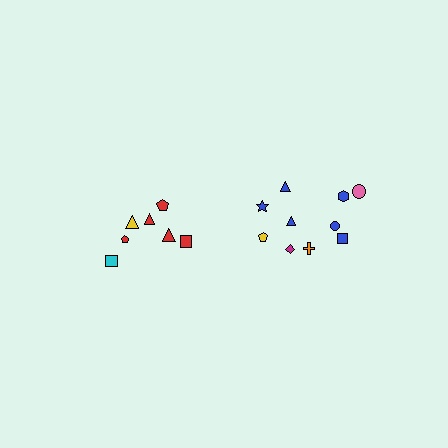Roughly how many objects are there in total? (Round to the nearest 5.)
Roughly 15 objects in total.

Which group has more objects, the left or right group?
The right group.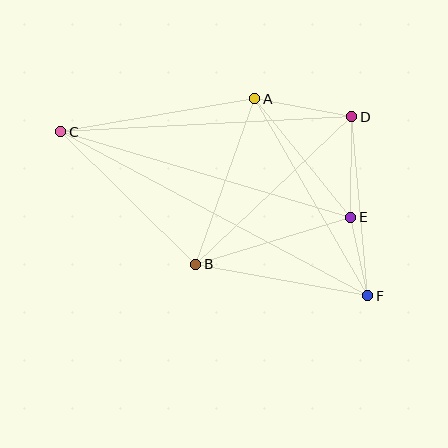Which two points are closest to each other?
Points E and F are closest to each other.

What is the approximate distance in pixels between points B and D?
The distance between B and D is approximately 215 pixels.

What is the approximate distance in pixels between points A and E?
The distance between A and E is approximately 153 pixels.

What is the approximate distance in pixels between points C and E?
The distance between C and E is approximately 302 pixels.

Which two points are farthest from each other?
Points C and F are farthest from each other.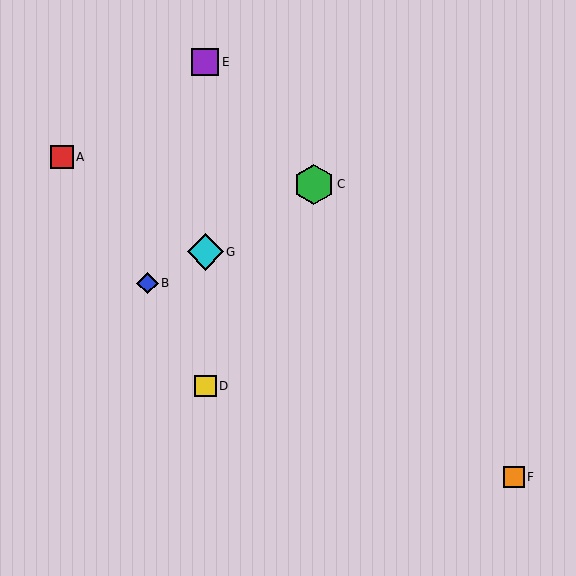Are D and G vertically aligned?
Yes, both are at x≈205.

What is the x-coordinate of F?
Object F is at x≈514.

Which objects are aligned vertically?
Objects D, E, G are aligned vertically.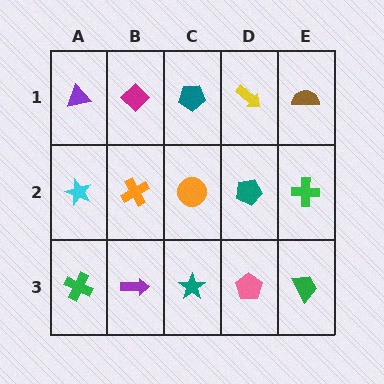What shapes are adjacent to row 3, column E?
A green cross (row 2, column E), a pink pentagon (row 3, column D).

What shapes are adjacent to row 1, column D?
A teal pentagon (row 2, column D), a teal pentagon (row 1, column C), a brown semicircle (row 1, column E).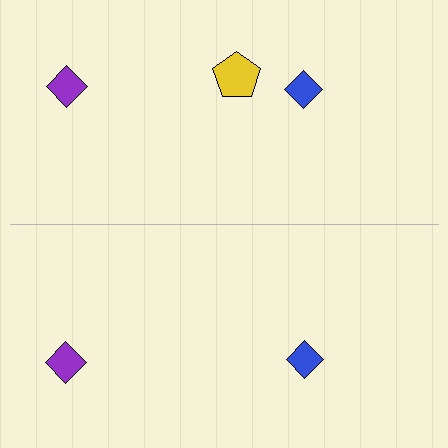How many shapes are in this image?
There are 5 shapes in this image.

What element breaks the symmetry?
A yellow pentagon is missing from the bottom side.